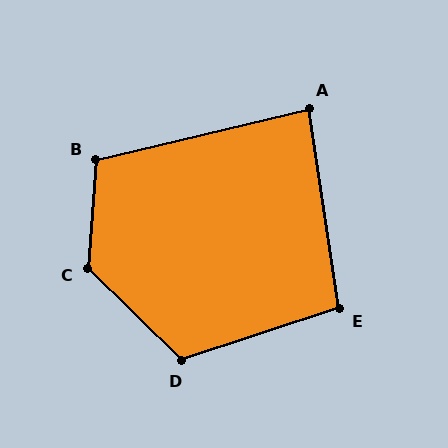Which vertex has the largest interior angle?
C, at approximately 130 degrees.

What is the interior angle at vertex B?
Approximately 108 degrees (obtuse).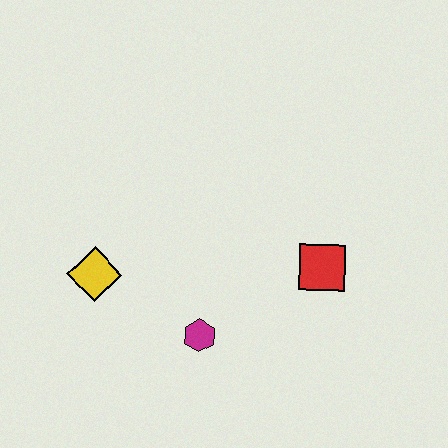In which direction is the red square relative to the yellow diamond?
The red square is to the right of the yellow diamond.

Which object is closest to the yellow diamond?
The magenta hexagon is closest to the yellow diamond.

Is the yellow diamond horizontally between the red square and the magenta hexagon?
No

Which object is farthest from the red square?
The yellow diamond is farthest from the red square.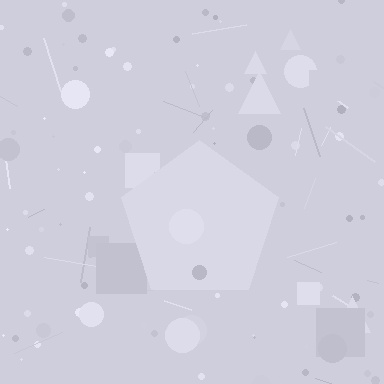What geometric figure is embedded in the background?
A pentagon is embedded in the background.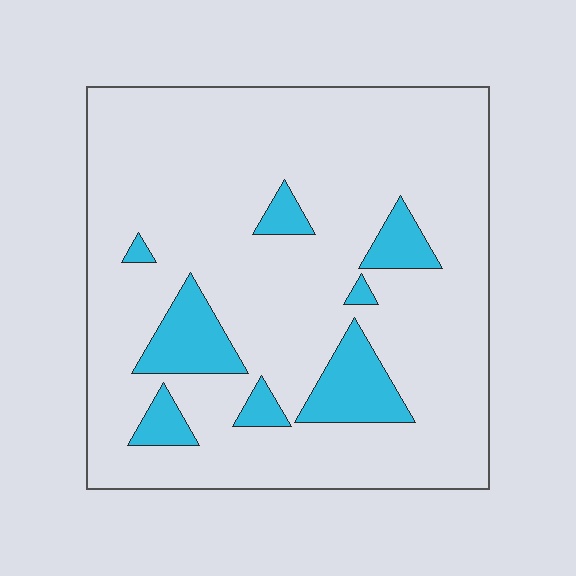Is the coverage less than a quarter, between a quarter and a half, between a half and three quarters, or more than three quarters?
Less than a quarter.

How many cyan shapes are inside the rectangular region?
8.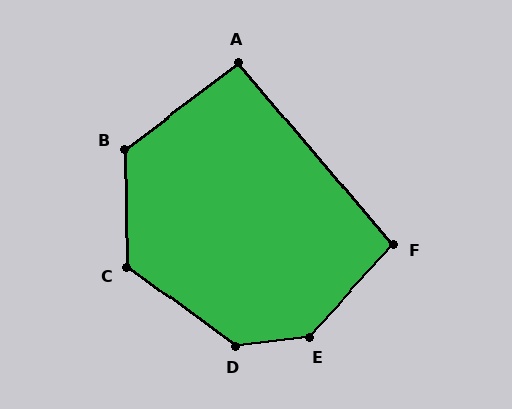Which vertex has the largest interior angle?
E, at approximately 139 degrees.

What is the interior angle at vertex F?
Approximately 97 degrees (obtuse).